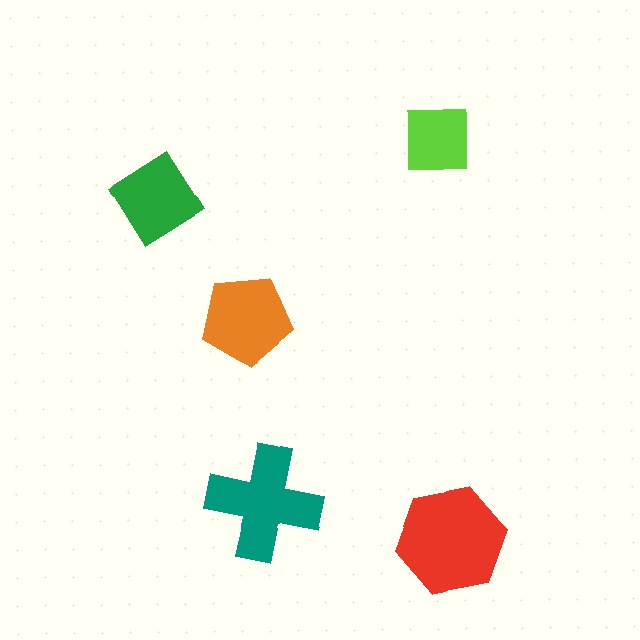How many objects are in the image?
There are 5 objects in the image.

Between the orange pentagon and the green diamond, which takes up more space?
The orange pentagon.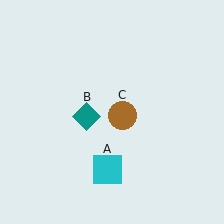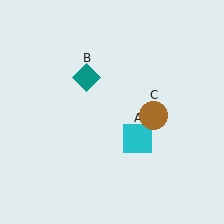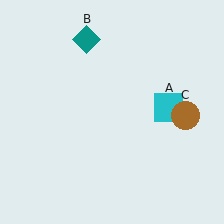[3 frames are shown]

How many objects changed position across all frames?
3 objects changed position: cyan square (object A), teal diamond (object B), brown circle (object C).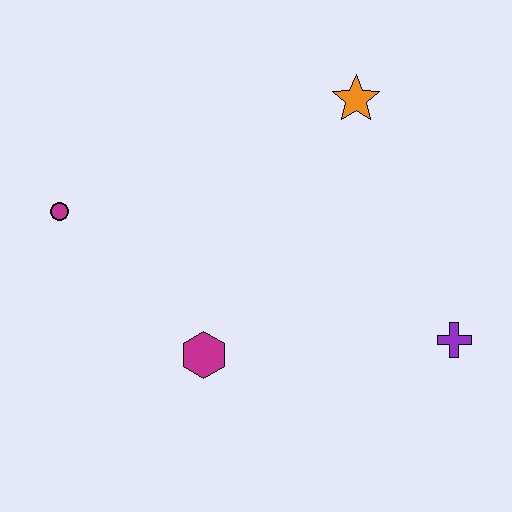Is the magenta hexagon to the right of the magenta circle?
Yes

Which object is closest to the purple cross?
The magenta hexagon is closest to the purple cross.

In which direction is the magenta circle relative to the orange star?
The magenta circle is to the left of the orange star.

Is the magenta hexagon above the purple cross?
No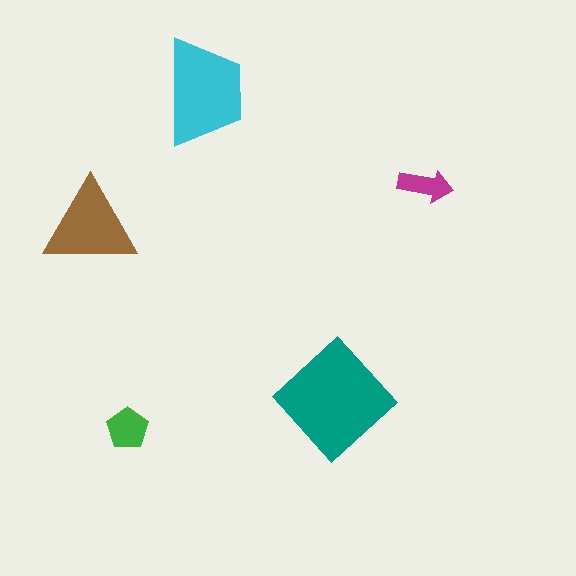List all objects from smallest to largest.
The magenta arrow, the green pentagon, the brown triangle, the cyan trapezoid, the teal diamond.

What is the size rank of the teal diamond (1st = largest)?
1st.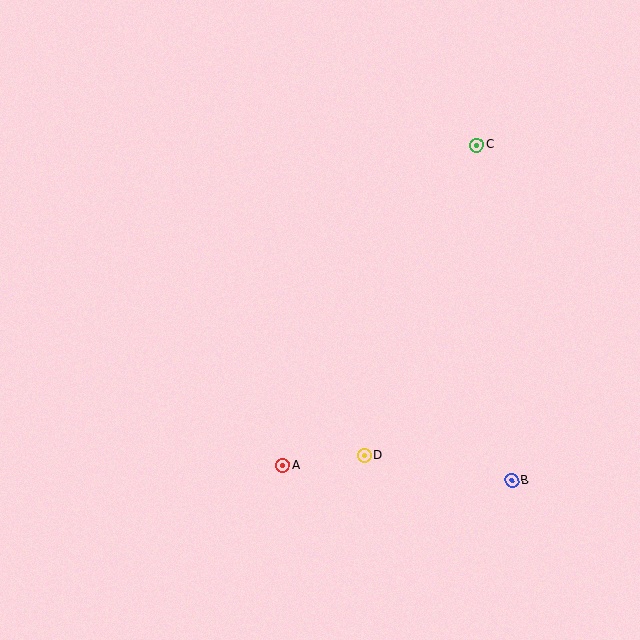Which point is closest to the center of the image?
Point D at (364, 456) is closest to the center.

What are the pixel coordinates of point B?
Point B is at (512, 480).